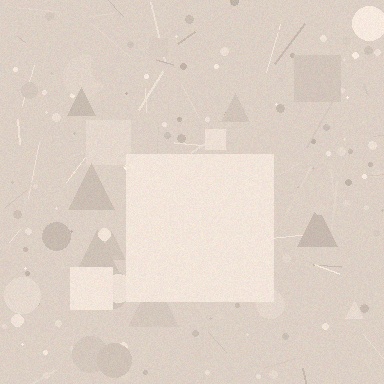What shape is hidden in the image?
A square is hidden in the image.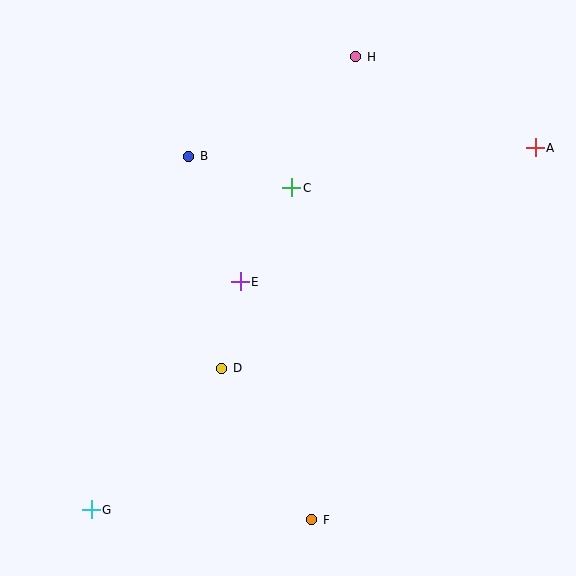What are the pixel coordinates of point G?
Point G is at (91, 510).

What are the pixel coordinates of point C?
Point C is at (292, 188).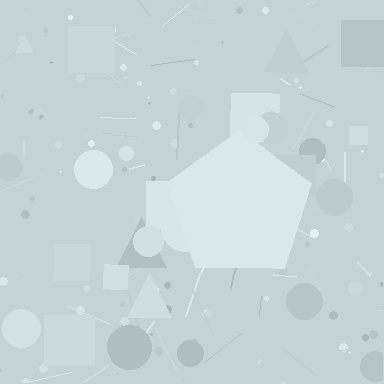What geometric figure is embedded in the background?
A pentagon is embedded in the background.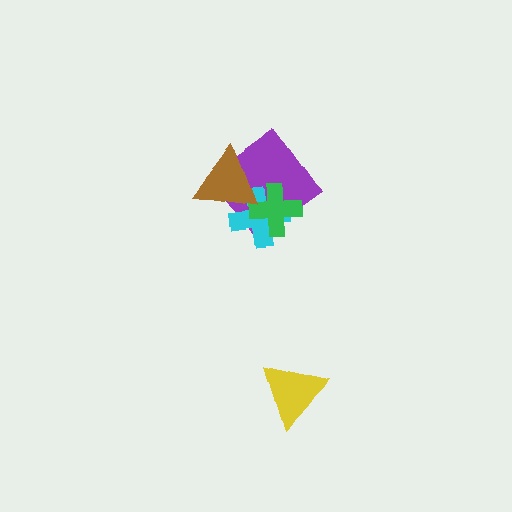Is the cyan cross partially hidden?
Yes, it is partially covered by another shape.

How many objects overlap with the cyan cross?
3 objects overlap with the cyan cross.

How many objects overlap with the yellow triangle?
0 objects overlap with the yellow triangle.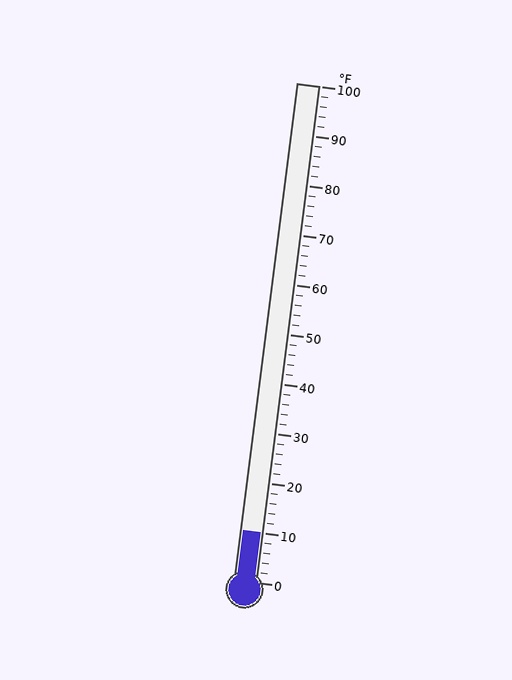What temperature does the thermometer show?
The thermometer shows approximately 10°F.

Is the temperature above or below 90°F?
The temperature is below 90°F.